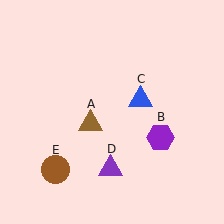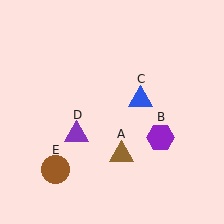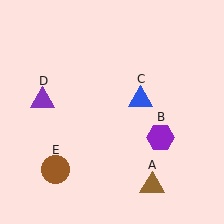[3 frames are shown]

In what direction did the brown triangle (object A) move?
The brown triangle (object A) moved down and to the right.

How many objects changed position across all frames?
2 objects changed position: brown triangle (object A), purple triangle (object D).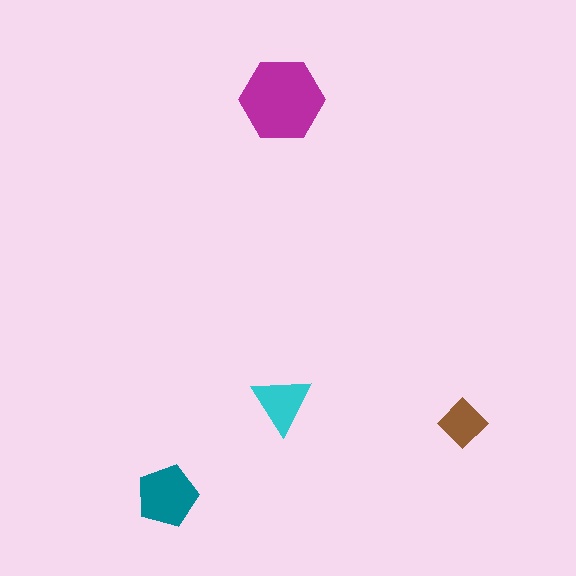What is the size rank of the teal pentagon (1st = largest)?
2nd.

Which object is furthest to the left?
The teal pentagon is leftmost.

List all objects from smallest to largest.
The brown diamond, the cyan triangle, the teal pentagon, the magenta hexagon.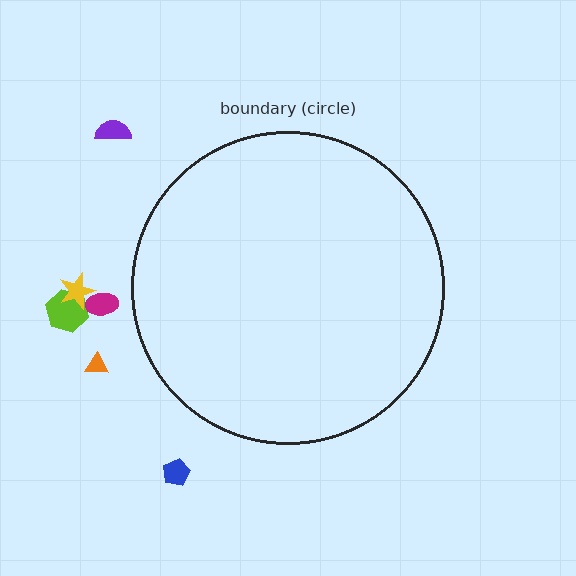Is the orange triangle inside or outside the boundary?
Outside.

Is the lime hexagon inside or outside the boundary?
Outside.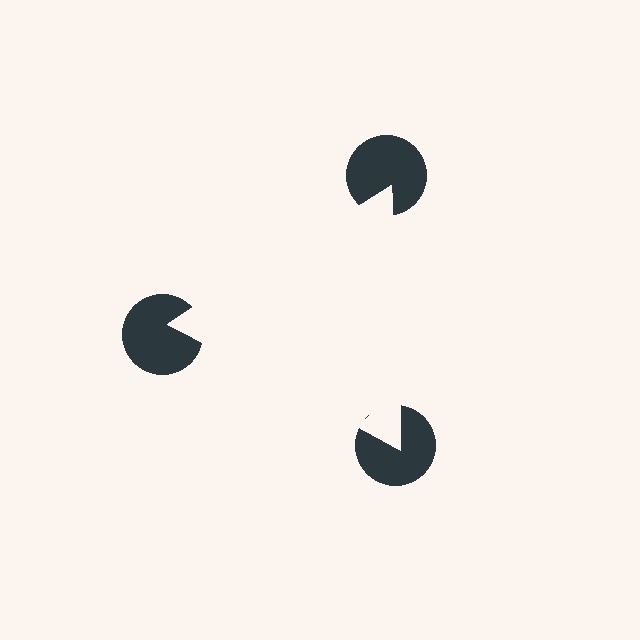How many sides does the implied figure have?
3 sides.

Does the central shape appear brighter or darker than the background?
It typically appears slightly brighter than the background, even though no actual brightness change is drawn.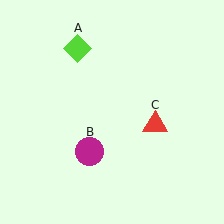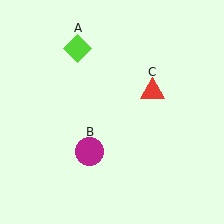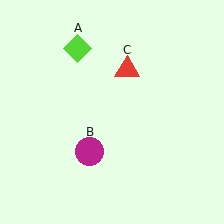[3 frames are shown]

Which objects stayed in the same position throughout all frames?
Lime diamond (object A) and magenta circle (object B) remained stationary.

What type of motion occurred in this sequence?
The red triangle (object C) rotated counterclockwise around the center of the scene.